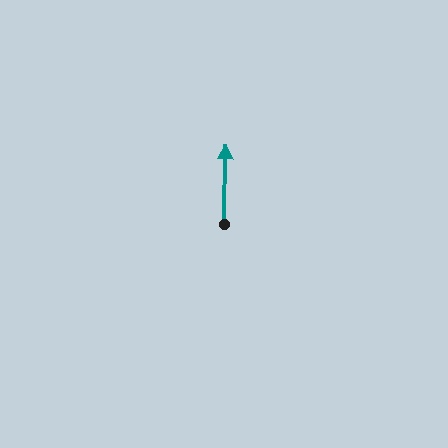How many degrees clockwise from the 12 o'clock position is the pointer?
Approximately 1 degrees.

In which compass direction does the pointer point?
North.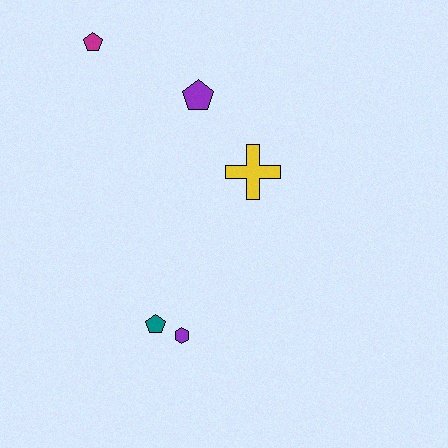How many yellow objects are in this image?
There is 1 yellow object.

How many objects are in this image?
There are 5 objects.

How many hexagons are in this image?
There is 1 hexagon.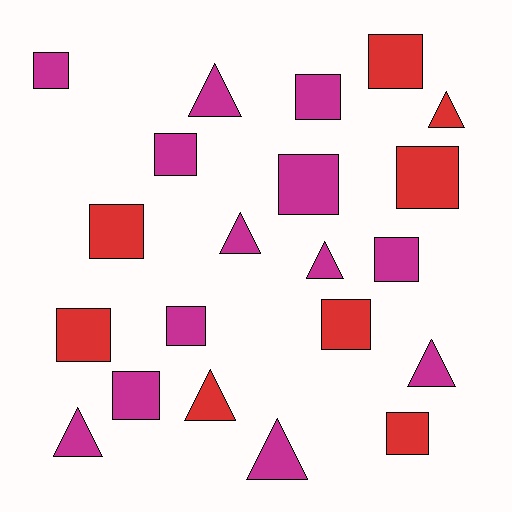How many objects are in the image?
There are 21 objects.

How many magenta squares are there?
There are 7 magenta squares.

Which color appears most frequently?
Magenta, with 13 objects.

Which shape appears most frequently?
Square, with 13 objects.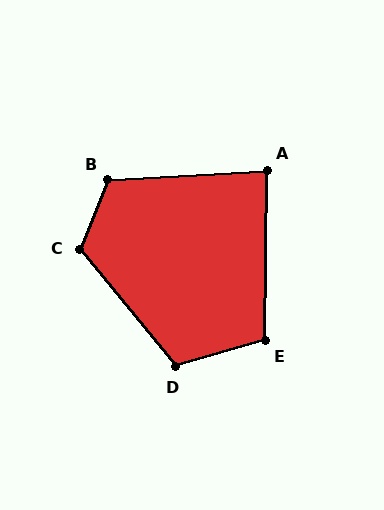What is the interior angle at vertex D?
Approximately 113 degrees (obtuse).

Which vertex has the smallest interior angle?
A, at approximately 86 degrees.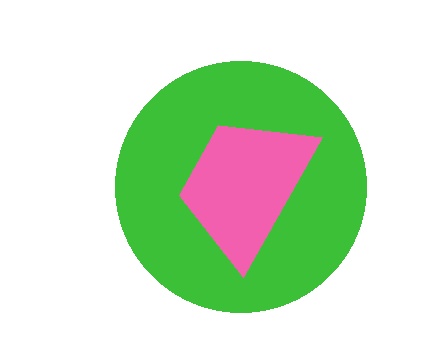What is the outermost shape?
The green circle.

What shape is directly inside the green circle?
The pink trapezoid.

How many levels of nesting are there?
2.